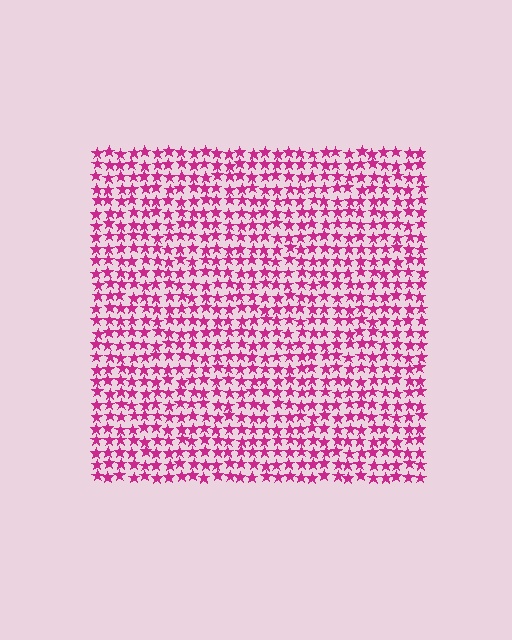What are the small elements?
The small elements are stars.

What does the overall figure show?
The overall figure shows a square.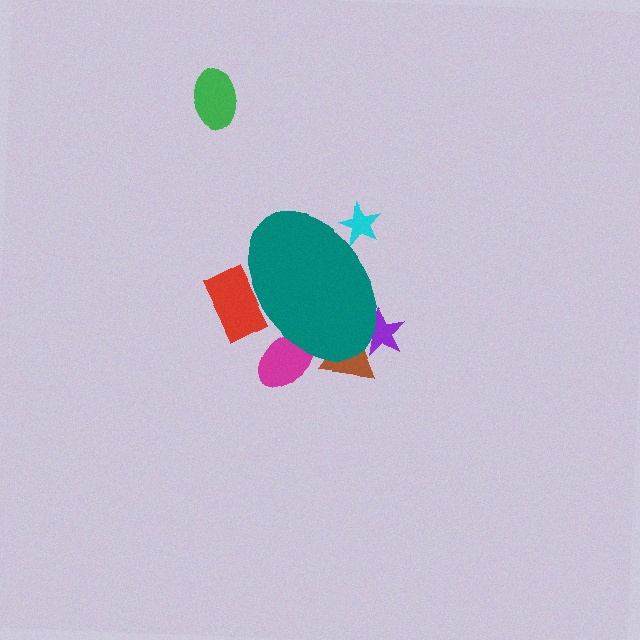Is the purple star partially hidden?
Yes, the purple star is partially hidden behind the teal ellipse.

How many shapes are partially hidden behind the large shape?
5 shapes are partially hidden.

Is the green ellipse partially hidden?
No, the green ellipse is fully visible.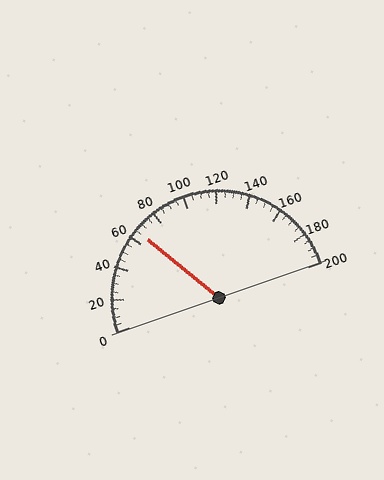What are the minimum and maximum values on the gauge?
The gauge ranges from 0 to 200.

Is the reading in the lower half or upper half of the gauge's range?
The reading is in the lower half of the range (0 to 200).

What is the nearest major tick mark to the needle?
The nearest major tick mark is 60.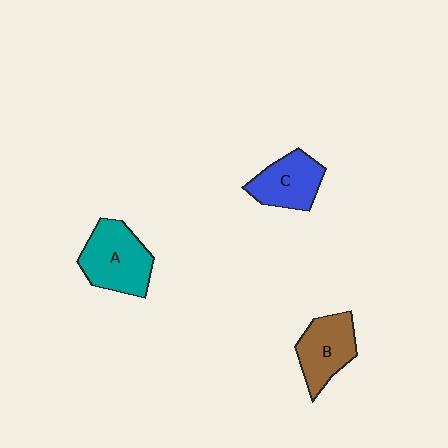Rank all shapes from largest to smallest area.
From largest to smallest: A (teal), B (brown), C (blue).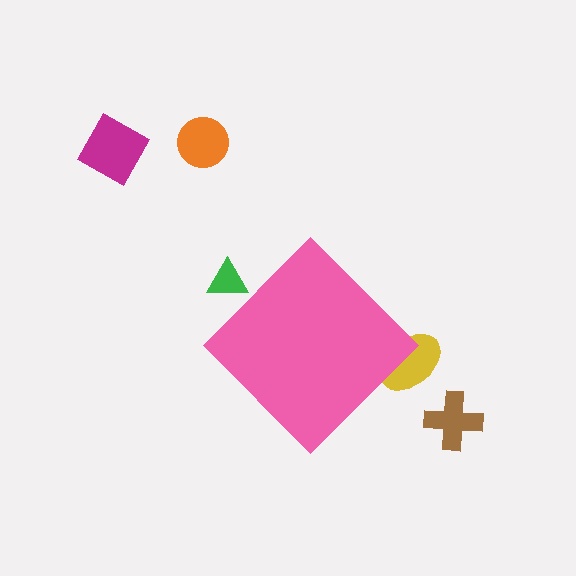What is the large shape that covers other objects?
A pink diamond.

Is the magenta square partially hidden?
No, the magenta square is fully visible.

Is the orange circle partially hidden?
No, the orange circle is fully visible.